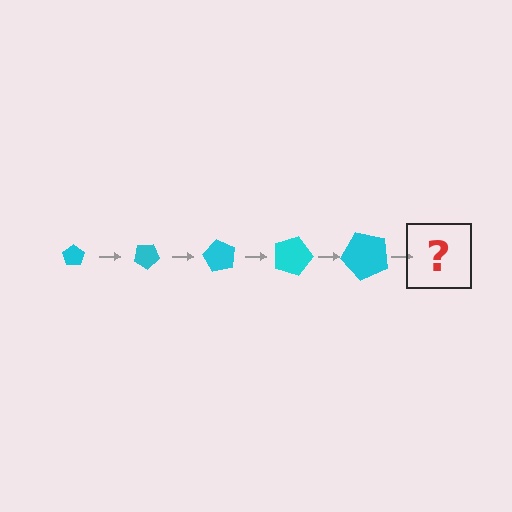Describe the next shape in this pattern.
It should be a pentagon, larger than the previous one and rotated 150 degrees from the start.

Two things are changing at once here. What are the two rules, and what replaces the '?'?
The two rules are that the pentagon grows larger each step and it rotates 30 degrees each step. The '?' should be a pentagon, larger than the previous one and rotated 150 degrees from the start.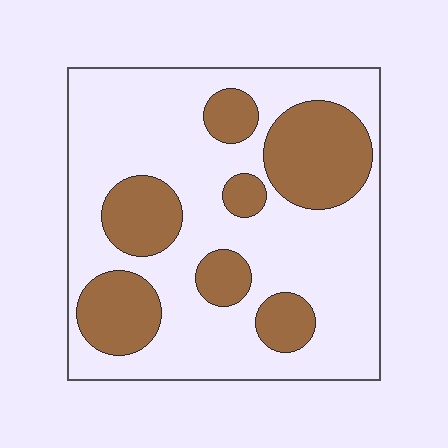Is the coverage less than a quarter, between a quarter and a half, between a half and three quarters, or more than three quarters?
Between a quarter and a half.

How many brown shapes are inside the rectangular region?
7.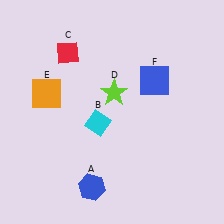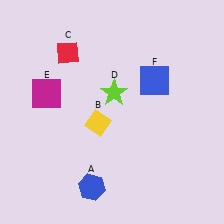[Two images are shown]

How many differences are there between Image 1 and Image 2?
There are 2 differences between the two images.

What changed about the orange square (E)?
In Image 1, E is orange. In Image 2, it changed to magenta.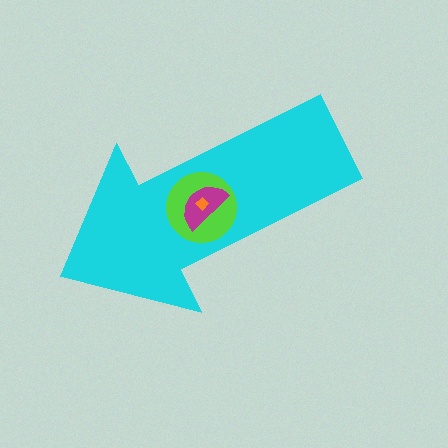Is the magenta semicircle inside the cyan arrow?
Yes.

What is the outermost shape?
The cyan arrow.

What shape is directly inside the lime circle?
The magenta semicircle.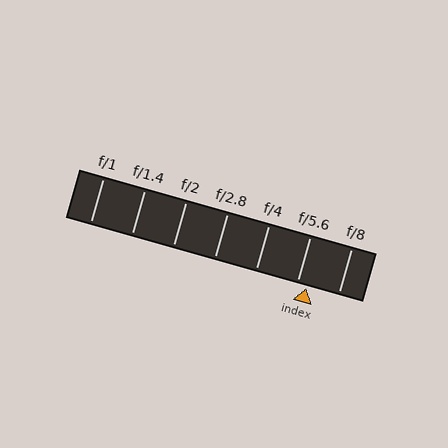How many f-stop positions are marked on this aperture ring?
There are 7 f-stop positions marked.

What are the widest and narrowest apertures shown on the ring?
The widest aperture shown is f/1 and the narrowest is f/8.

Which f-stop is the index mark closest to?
The index mark is closest to f/5.6.